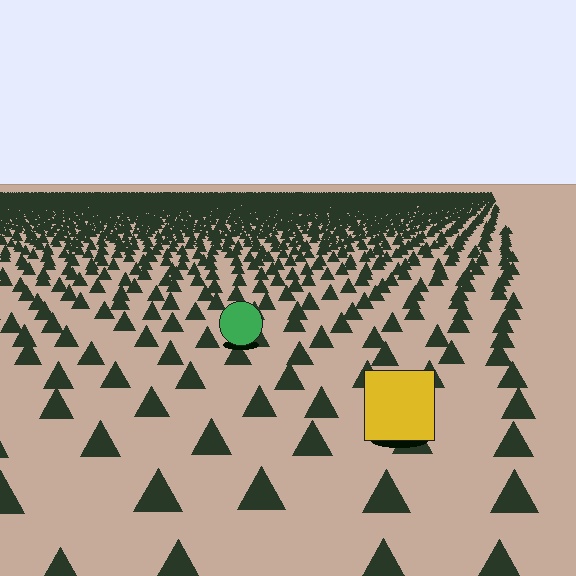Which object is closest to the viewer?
The yellow square is closest. The texture marks near it are larger and more spread out.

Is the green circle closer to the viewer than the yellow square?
No. The yellow square is closer — you can tell from the texture gradient: the ground texture is coarser near it.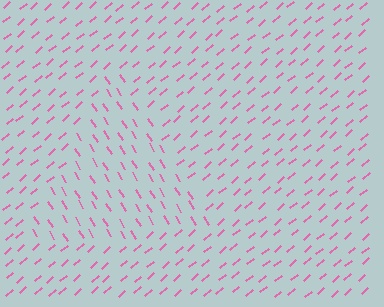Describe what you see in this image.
The image is filled with small pink line segments. A triangle region in the image has lines oriented differently from the surrounding lines, creating a visible texture boundary.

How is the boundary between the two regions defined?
The boundary is defined purely by a change in line orientation (approximately 81 degrees difference). All lines are the same color and thickness.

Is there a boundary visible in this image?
Yes, there is a texture boundary formed by a change in line orientation.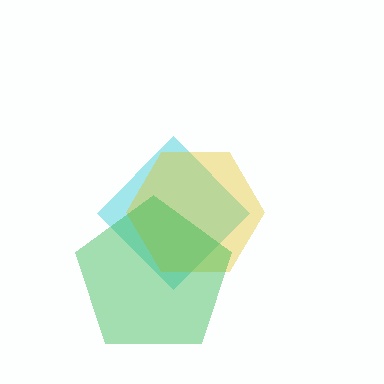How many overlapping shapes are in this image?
There are 3 overlapping shapes in the image.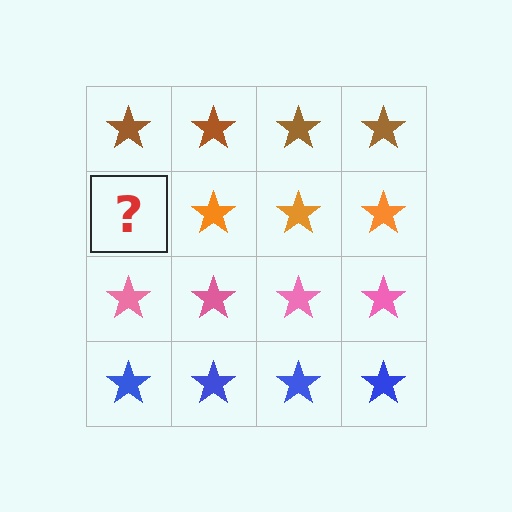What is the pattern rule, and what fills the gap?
The rule is that each row has a consistent color. The gap should be filled with an orange star.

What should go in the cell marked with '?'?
The missing cell should contain an orange star.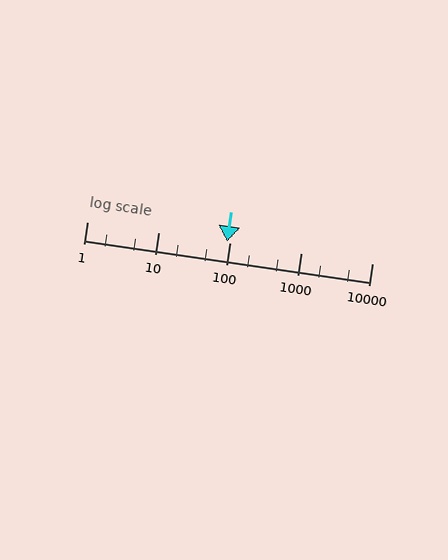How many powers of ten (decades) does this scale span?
The scale spans 4 decades, from 1 to 10000.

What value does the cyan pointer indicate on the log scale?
The pointer indicates approximately 92.